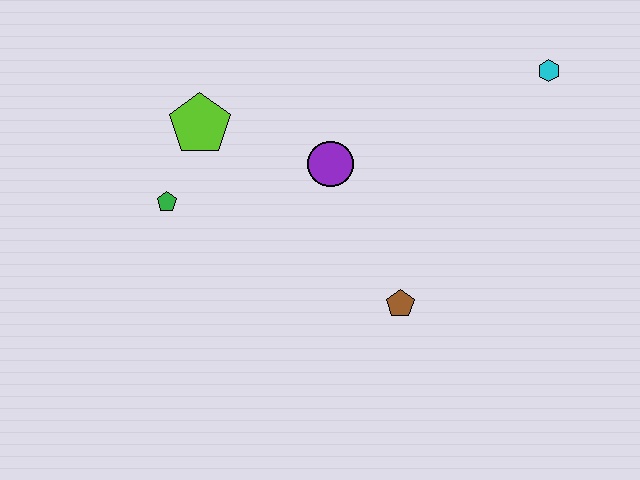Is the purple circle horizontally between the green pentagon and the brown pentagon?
Yes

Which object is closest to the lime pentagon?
The green pentagon is closest to the lime pentagon.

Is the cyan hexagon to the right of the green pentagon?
Yes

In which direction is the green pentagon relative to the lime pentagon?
The green pentagon is below the lime pentagon.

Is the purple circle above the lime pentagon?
No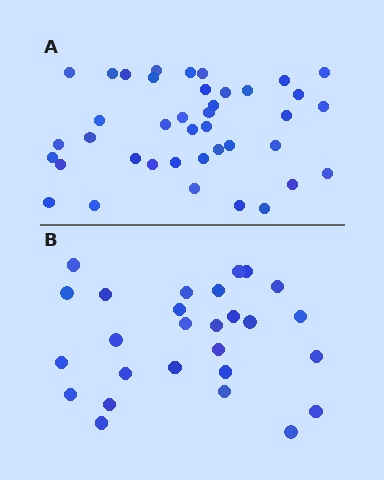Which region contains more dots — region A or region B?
Region A (the top region) has more dots.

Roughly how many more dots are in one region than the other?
Region A has approximately 15 more dots than region B.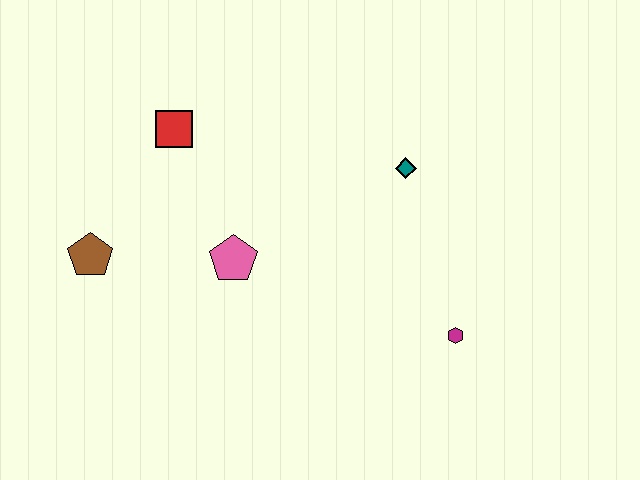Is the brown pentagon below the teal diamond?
Yes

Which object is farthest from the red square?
The magenta hexagon is farthest from the red square.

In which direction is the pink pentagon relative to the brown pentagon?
The pink pentagon is to the right of the brown pentagon.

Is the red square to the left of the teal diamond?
Yes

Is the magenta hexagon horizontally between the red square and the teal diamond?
No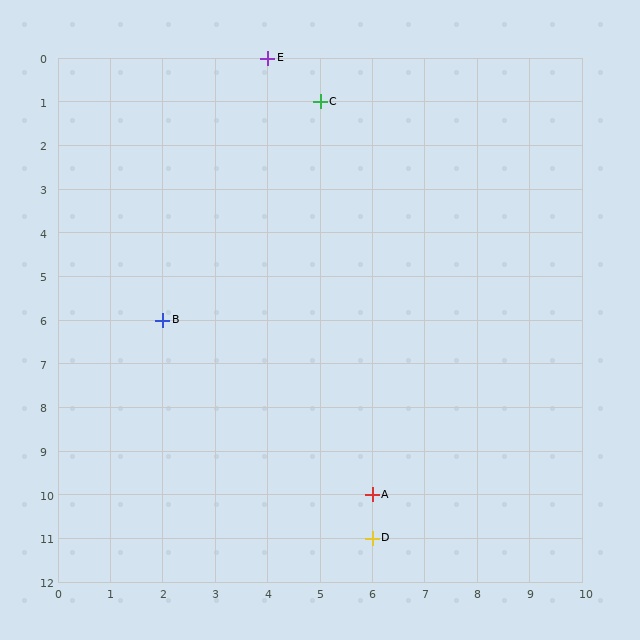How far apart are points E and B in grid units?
Points E and B are 2 columns and 6 rows apart (about 6.3 grid units diagonally).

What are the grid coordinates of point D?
Point D is at grid coordinates (6, 11).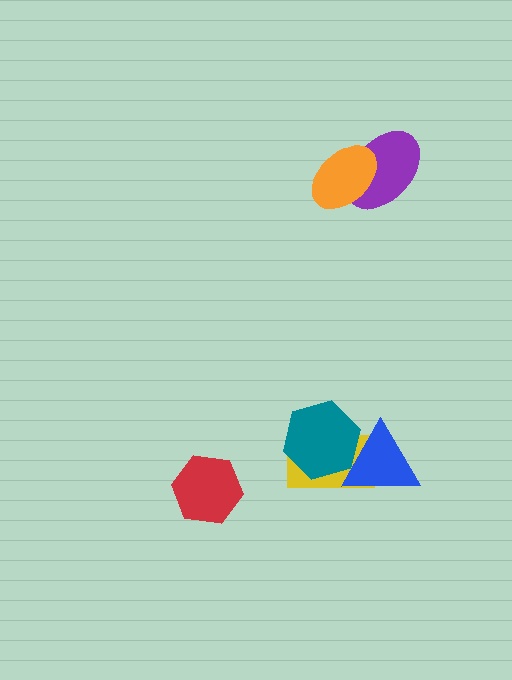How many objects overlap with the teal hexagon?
2 objects overlap with the teal hexagon.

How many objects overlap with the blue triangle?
2 objects overlap with the blue triangle.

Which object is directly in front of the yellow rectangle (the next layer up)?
The blue triangle is directly in front of the yellow rectangle.